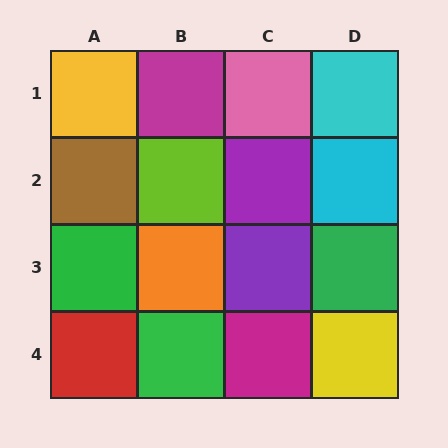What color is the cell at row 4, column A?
Red.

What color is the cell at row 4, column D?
Yellow.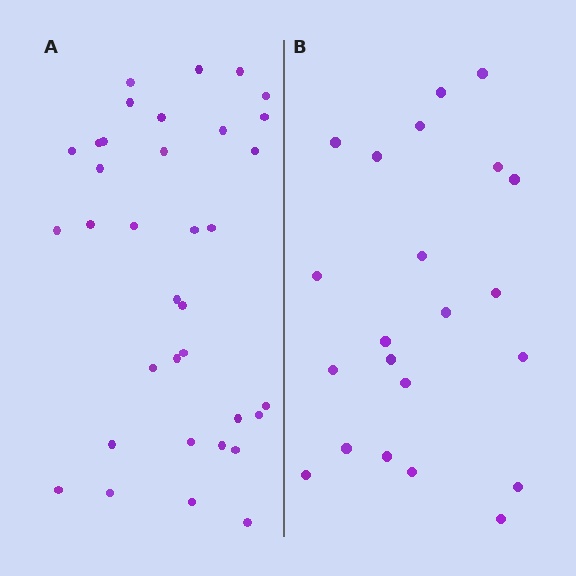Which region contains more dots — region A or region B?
Region A (the left region) has more dots.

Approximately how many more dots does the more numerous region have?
Region A has approximately 15 more dots than region B.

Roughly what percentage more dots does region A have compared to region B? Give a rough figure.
About 60% more.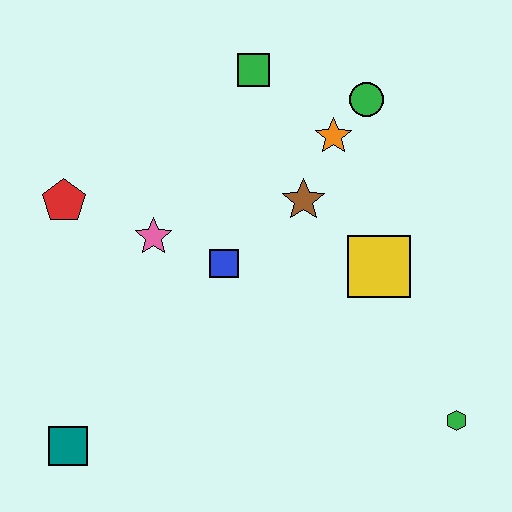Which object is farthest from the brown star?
The teal square is farthest from the brown star.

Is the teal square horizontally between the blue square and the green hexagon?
No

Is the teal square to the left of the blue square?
Yes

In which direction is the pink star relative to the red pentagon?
The pink star is to the right of the red pentagon.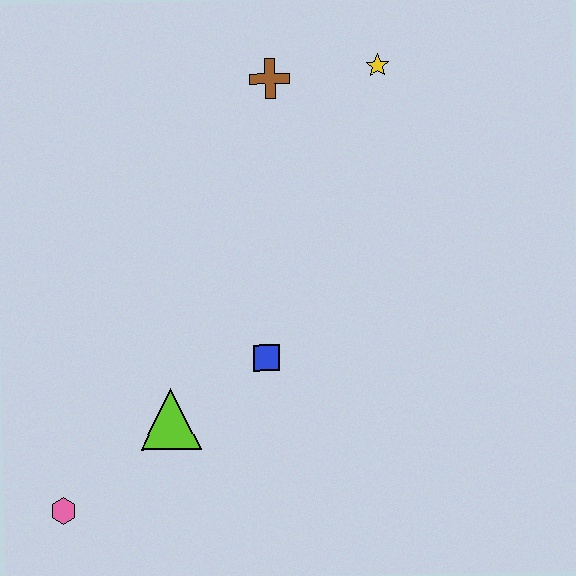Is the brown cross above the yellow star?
No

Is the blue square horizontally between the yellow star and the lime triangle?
Yes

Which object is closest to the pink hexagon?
The lime triangle is closest to the pink hexagon.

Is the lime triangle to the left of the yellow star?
Yes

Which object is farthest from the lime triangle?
The yellow star is farthest from the lime triangle.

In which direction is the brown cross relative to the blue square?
The brown cross is above the blue square.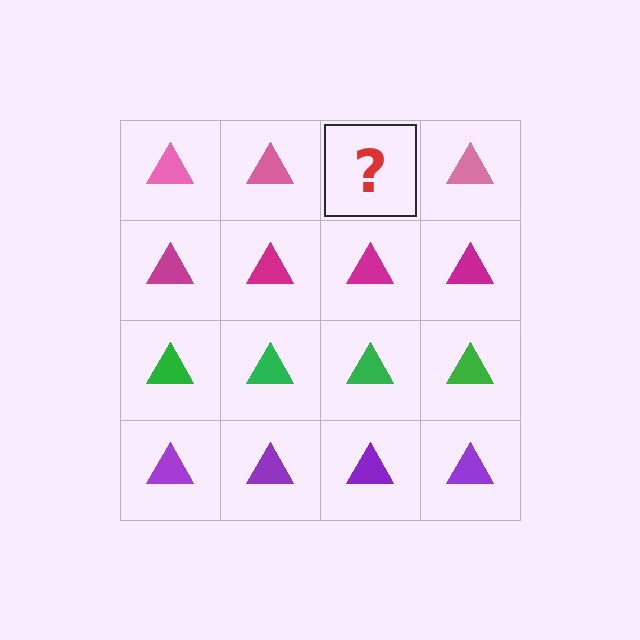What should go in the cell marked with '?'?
The missing cell should contain a pink triangle.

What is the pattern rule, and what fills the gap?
The rule is that each row has a consistent color. The gap should be filled with a pink triangle.